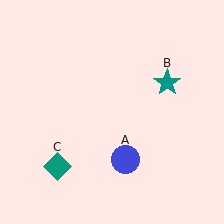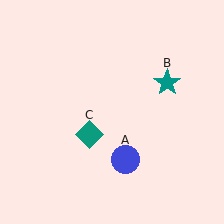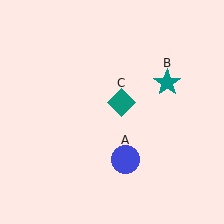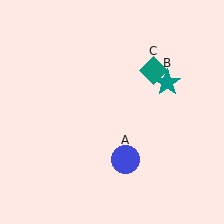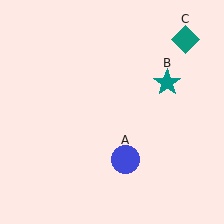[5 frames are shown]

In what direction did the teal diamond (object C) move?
The teal diamond (object C) moved up and to the right.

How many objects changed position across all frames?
1 object changed position: teal diamond (object C).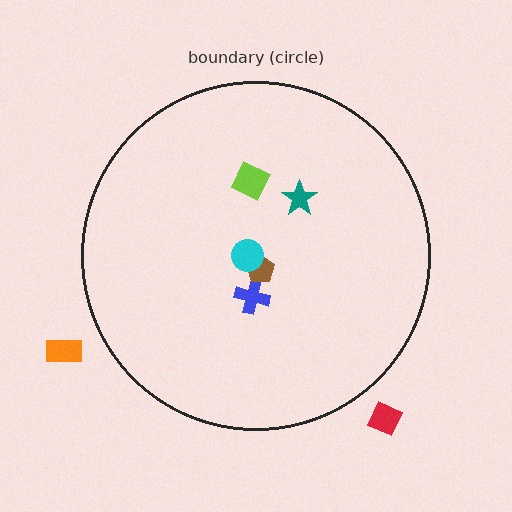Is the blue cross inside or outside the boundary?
Inside.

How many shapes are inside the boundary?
5 inside, 2 outside.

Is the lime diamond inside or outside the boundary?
Inside.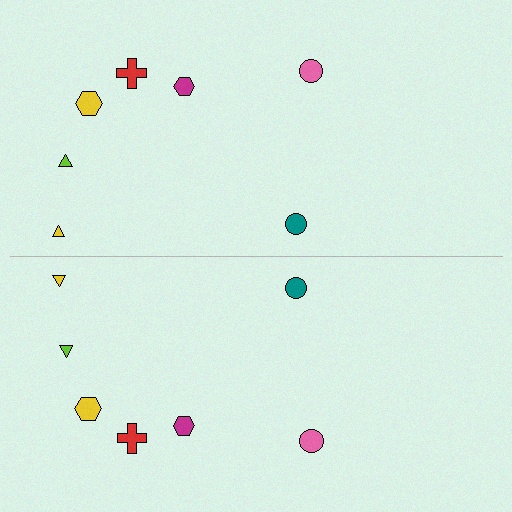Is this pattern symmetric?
Yes, this pattern has bilateral (reflection) symmetry.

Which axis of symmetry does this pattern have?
The pattern has a horizontal axis of symmetry running through the center of the image.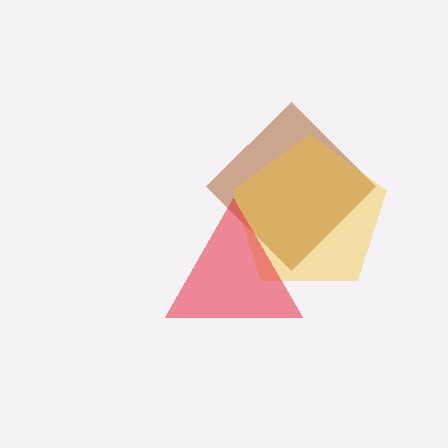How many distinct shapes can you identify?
There are 3 distinct shapes: a brown diamond, a yellow pentagon, a red triangle.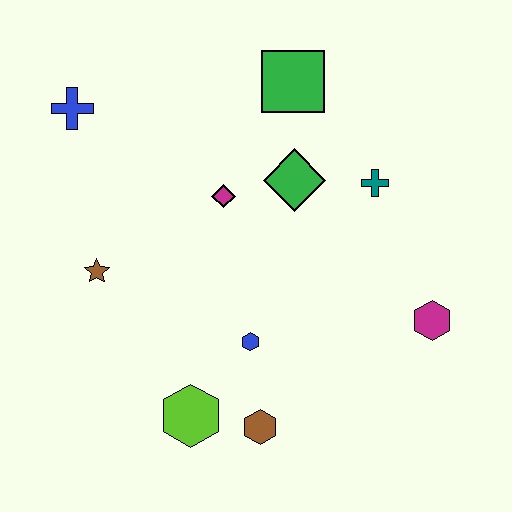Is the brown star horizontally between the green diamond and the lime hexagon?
No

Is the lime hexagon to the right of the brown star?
Yes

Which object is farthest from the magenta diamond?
The magenta hexagon is farthest from the magenta diamond.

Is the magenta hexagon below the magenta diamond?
Yes